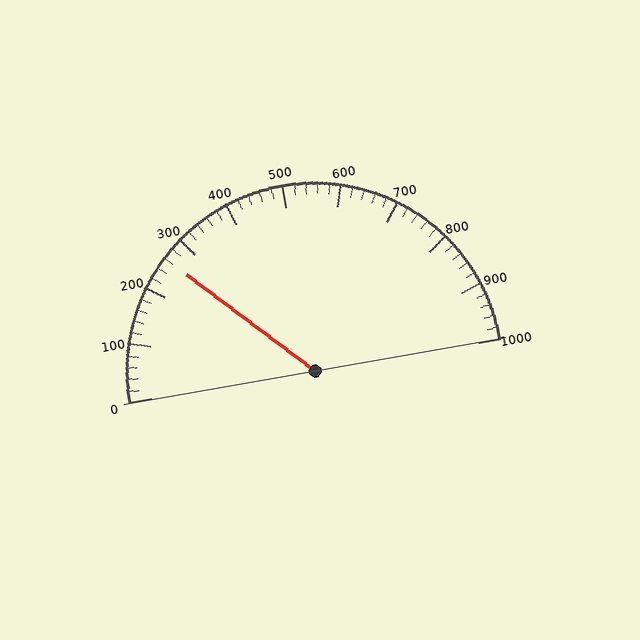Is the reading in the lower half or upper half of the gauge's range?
The reading is in the lower half of the range (0 to 1000).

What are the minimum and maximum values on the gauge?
The gauge ranges from 0 to 1000.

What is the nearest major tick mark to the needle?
The nearest major tick mark is 300.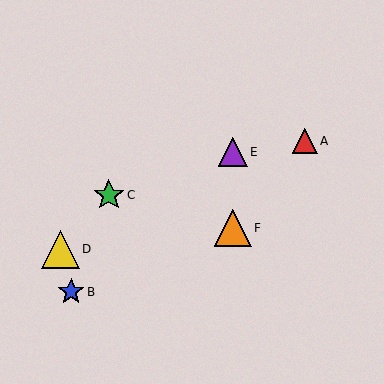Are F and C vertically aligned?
No, F is at x≈233 and C is at x≈109.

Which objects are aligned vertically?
Objects E, F are aligned vertically.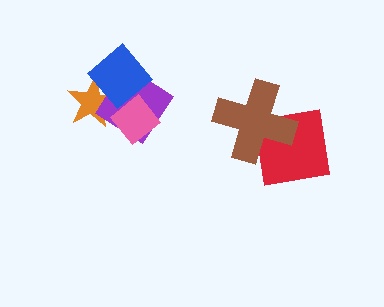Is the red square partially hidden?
Yes, it is partially covered by another shape.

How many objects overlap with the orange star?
3 objects overlap with the orange star.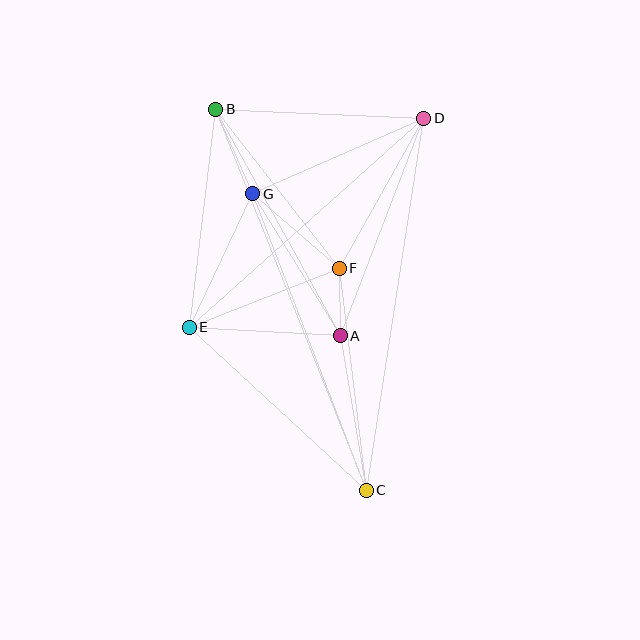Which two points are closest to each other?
Points A and F are closest to each other.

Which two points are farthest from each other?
Points B and C are farthest from each other.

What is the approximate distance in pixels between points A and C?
The distance between A and C is approximately 157 pixels.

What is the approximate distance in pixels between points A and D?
The distance between A and D is approximately 233 pixels.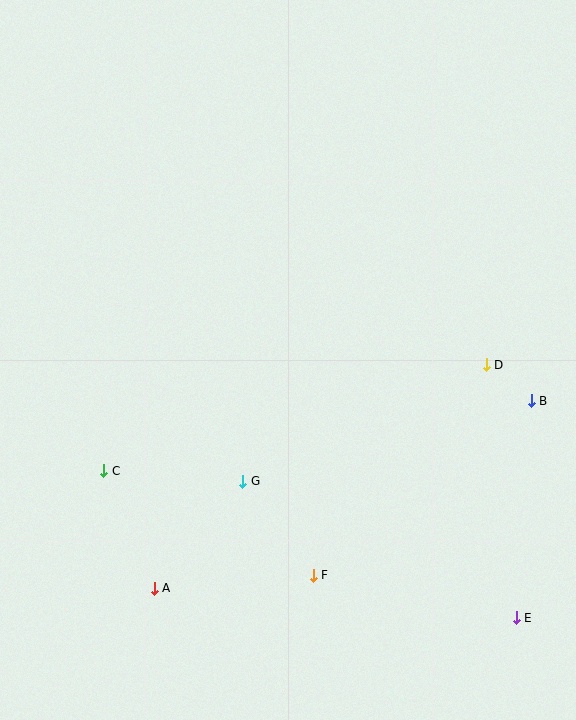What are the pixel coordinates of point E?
Point E is at (516, 618).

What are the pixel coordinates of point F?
Point F is at (313, 575).